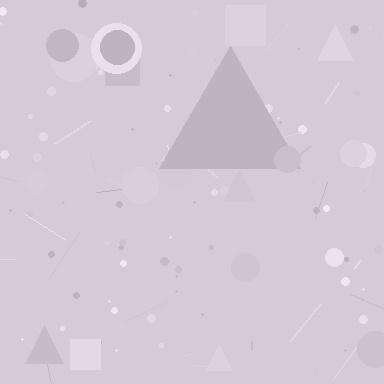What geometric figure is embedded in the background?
A triangle is embedded in the background.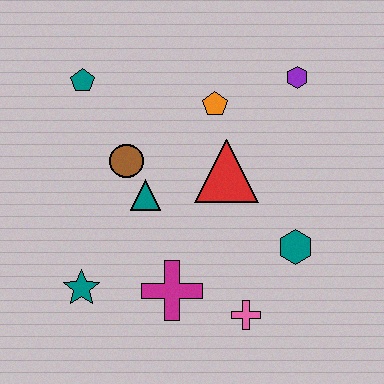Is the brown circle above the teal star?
Yes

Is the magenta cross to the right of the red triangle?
No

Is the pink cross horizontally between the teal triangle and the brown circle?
No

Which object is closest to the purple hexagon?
The orange pentagon is closest to the purple hexagon.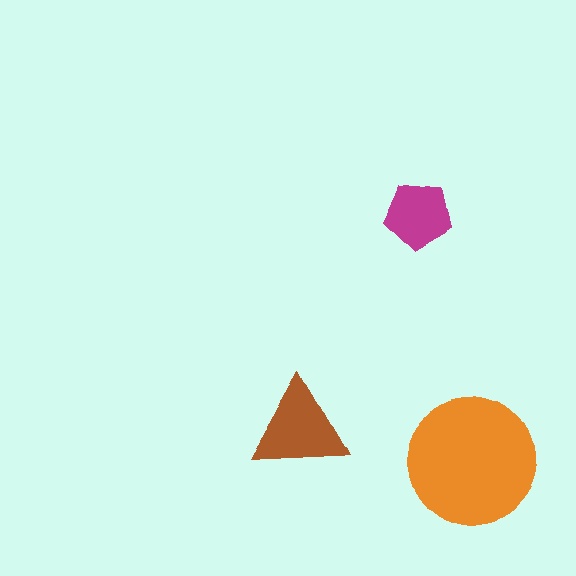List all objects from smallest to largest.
The magenta pentagon, the brown triangle, the orange circle.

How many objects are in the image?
There are 3 objects in the image.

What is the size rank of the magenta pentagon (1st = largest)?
3rd.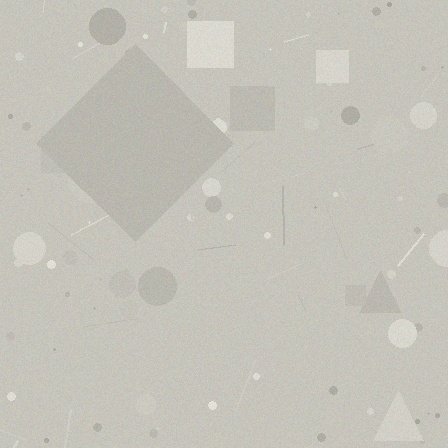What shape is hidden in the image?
A diamond is hidden in the image.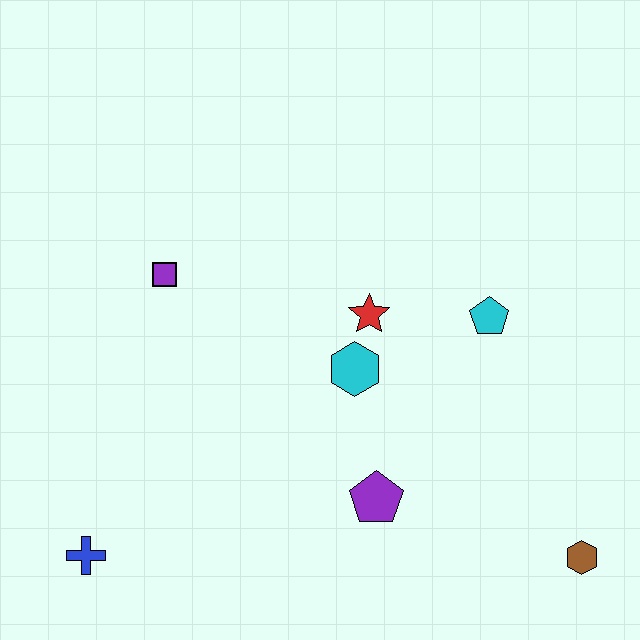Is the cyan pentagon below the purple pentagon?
No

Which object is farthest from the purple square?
The brown hexagon is farthest from the purple square.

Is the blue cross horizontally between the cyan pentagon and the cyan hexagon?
No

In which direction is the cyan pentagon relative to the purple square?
The cyan pentagon is to the right of the purple square.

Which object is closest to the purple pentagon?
The cyan hexagon is closest to the purple pentagon.